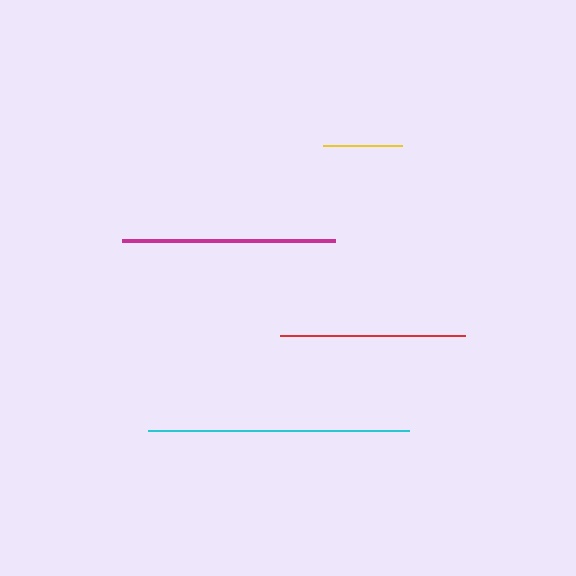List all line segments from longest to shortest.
From longest to shortest: cyan, magenta, red, yellow.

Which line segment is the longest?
The cyan line is the longest at approximately 260 pixels.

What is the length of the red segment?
The red segment is approximately 185 pixels long.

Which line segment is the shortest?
The yellow line is the shortest at approximately 78 pixels.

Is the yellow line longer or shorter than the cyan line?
The cyan line is longer than the yellow line.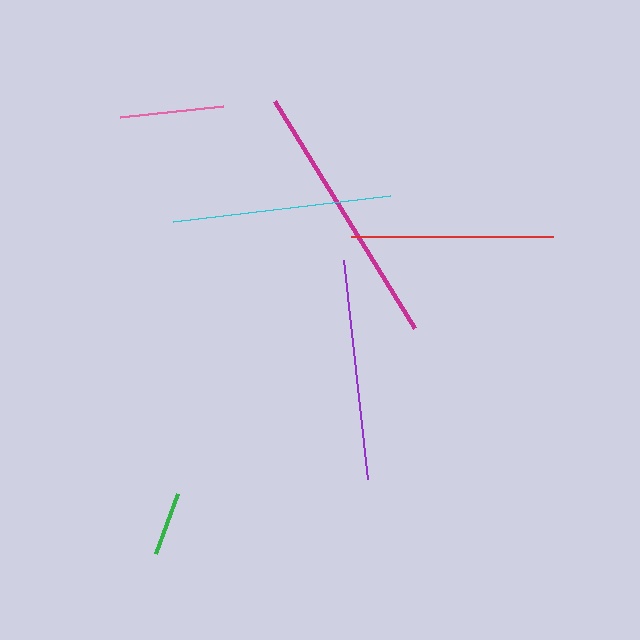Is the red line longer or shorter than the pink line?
The red line is longer than the pink line.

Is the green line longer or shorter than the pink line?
The pink line is longer than the green line.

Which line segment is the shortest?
The green line is the shortest at approximately 65 pixels.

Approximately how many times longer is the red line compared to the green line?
The red line is approximately 3.1 times the length of the green line.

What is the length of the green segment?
The green segment is approximately 65 pixels long.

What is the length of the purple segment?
The purple segment is approximately 220 pixels long.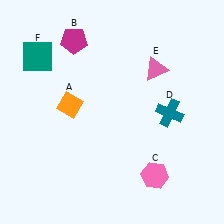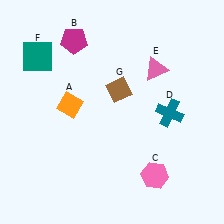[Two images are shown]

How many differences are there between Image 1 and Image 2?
There is 1 difference between the two images.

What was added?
A brown diamond (G) was added in Image 2.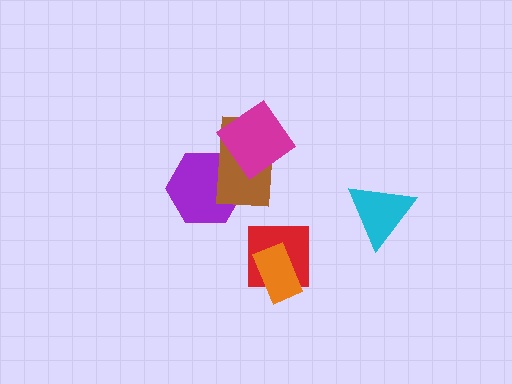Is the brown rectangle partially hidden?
Yes, it is partially covered by another shape.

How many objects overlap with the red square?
1 object overlaps with the red square.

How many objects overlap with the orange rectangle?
1 object overlaps with the orange rectangle.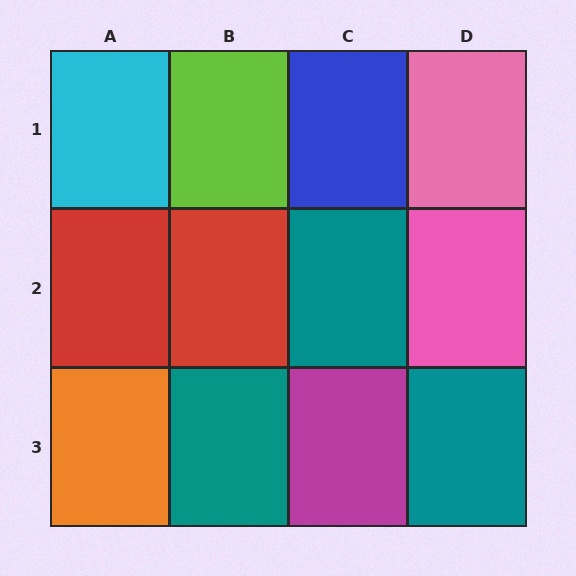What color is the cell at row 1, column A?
Cyan.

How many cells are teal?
3 cells are teal.